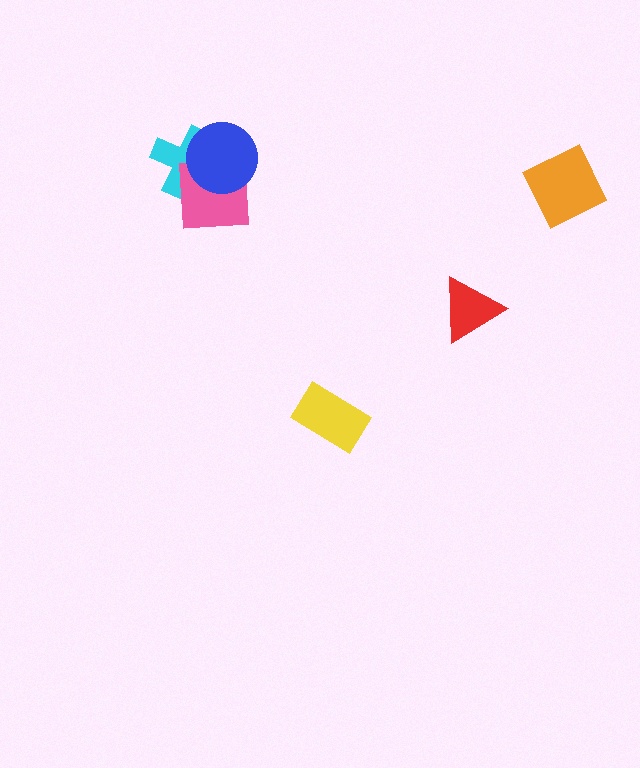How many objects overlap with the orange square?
0 objects overlap with the orange square.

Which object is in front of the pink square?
The blue circle is in front of the pink square.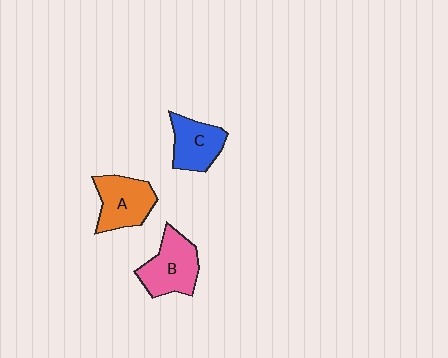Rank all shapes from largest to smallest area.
From largest to smallest: B (pink), A (orange), C (blue).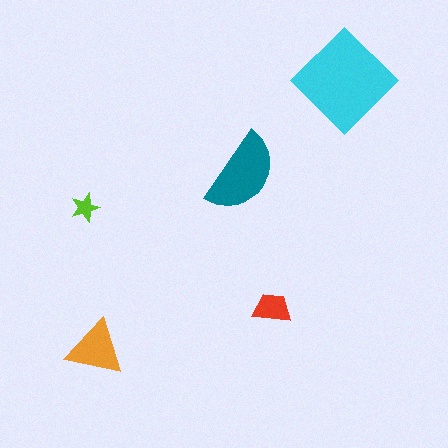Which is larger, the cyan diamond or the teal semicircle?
The cyan diamond.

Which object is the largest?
The cyan diamond.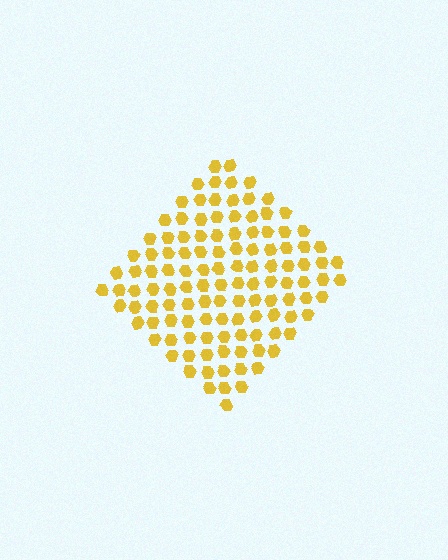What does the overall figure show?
The overall figure shows a diamond.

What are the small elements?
The small elements are hexagons.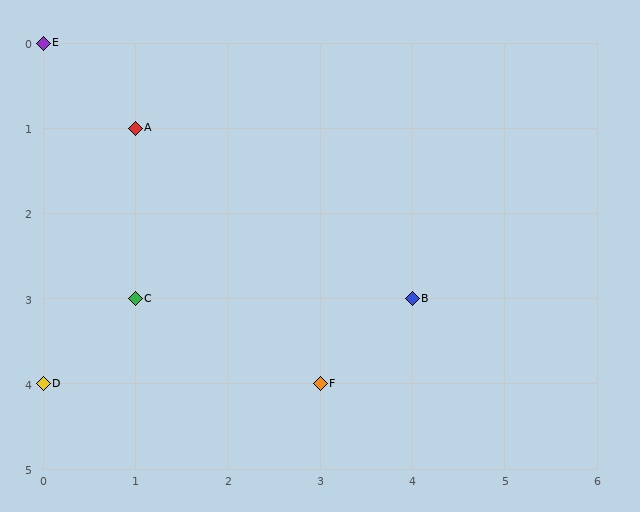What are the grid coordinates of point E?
Point E is at grid coordinates (0, 0).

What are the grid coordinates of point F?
Point F is at grid coordinates (3, 4).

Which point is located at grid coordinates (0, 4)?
Point D is at (0, 4).